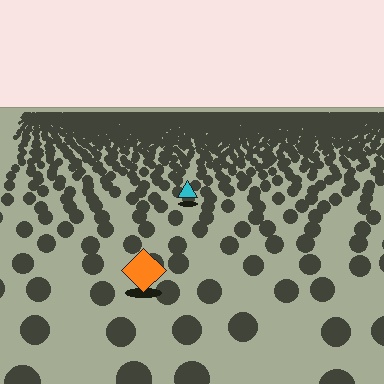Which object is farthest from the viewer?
The cyan triangle is farthest from the viewer. It appears smaller and the ground texture around it is denser.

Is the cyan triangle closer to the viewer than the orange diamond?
No. The orange diamond is closer — you can tell from the texture gradient: the ground texture is coarser near it.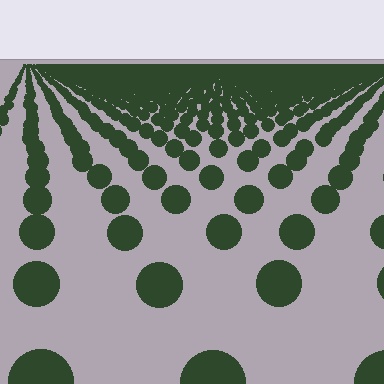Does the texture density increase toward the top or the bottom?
Density increases toward the top.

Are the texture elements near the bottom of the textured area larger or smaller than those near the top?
Larger. Near the bottom, elements are closer to the viewer and appear at a bigger on-screen size.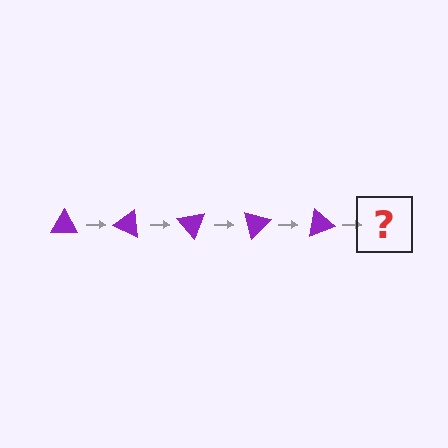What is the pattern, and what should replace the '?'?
The pattern is that the triangle rotates 25 degrees each step. The '?' should be a purple triangle rotated 125 degrees.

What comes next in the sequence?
The next element should be a purple triangle rotated 125 degrees.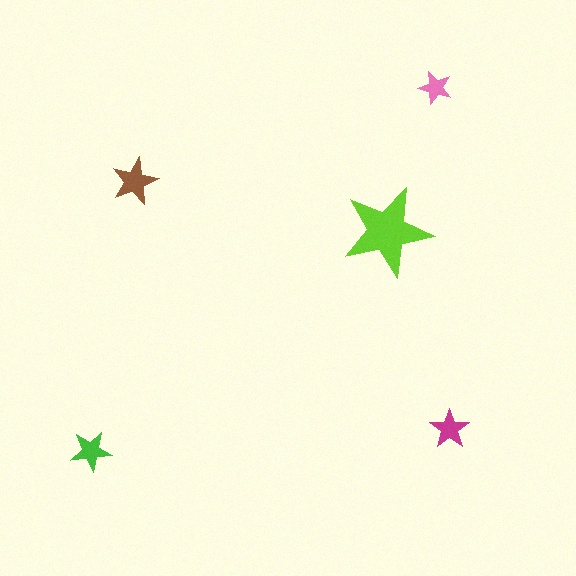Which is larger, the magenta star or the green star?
The green one.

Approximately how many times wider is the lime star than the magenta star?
About 2.5 times wider.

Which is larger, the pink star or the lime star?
The lime one.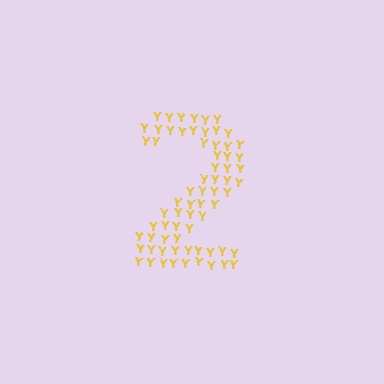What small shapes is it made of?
It is made of small letter Y's.